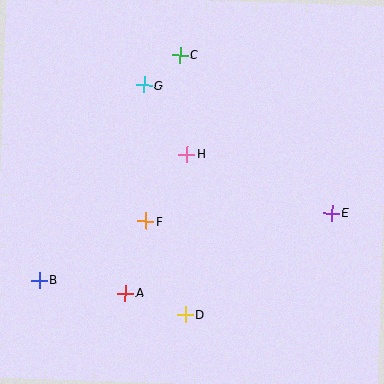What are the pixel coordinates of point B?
Point B is at (39, 280).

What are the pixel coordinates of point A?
Point A is at (125, 293).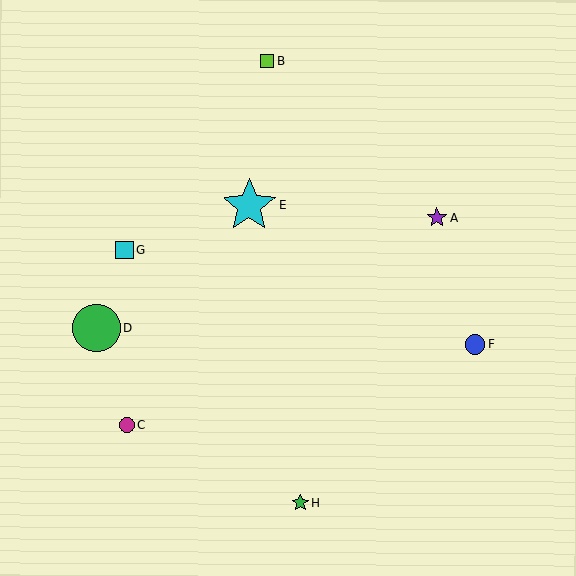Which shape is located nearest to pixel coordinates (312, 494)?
The green star (labeled H) at (300, 503) is nearest to that location.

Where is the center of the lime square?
The center of the lime square is at (268, 61).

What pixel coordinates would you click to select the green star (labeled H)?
Click at (300, 503) to select the green star H.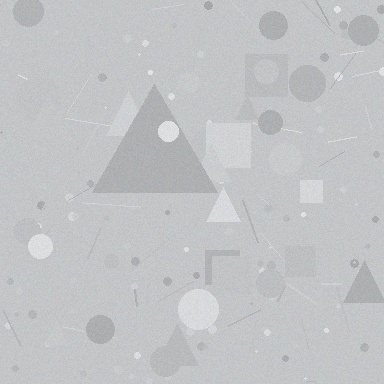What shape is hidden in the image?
A triangle is hidden in the image.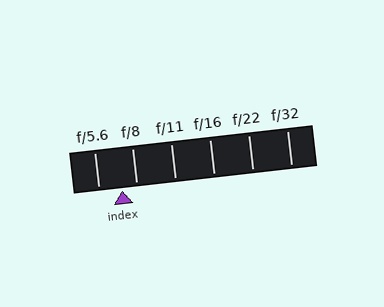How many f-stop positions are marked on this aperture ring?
There are 6 f-stop positions marked.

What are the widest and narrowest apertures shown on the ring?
The widest aperture shown is f/5.6 and the narrowest is f/32.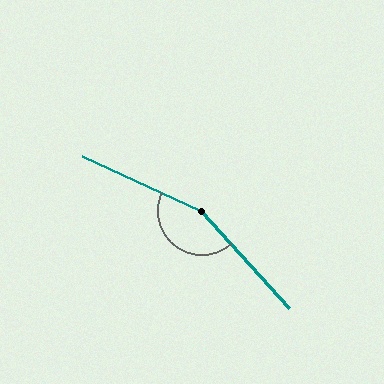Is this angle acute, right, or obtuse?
It is obtuse.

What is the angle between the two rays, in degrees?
Approximately 157 degrees.